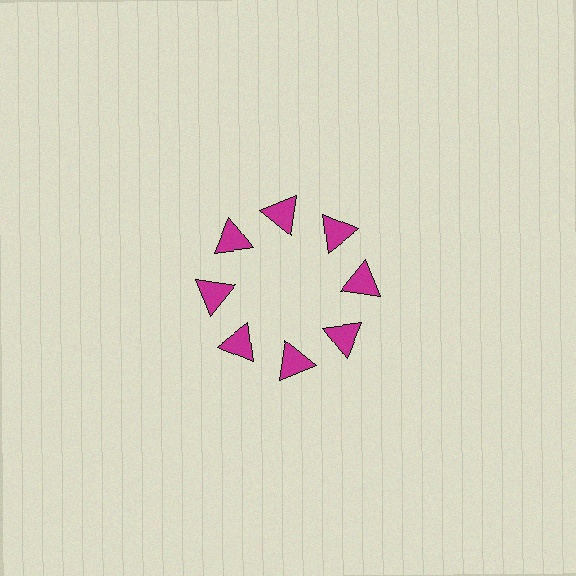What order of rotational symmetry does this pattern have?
This pattern has 8-fold rotational symmetry.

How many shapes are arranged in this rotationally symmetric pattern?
There are 8 shapes, arranged in 8 groups of 1.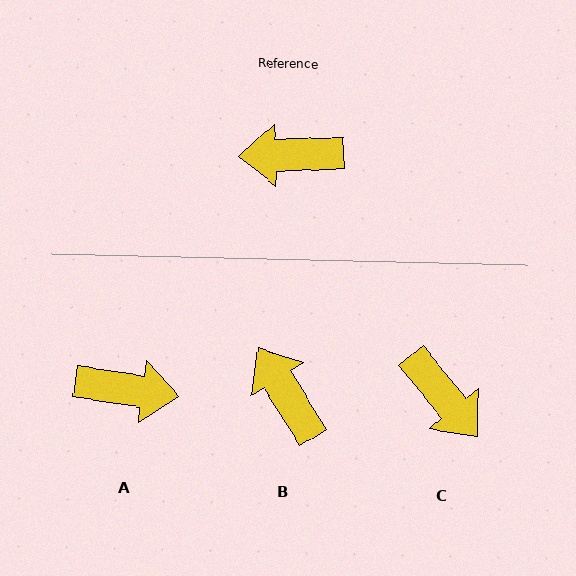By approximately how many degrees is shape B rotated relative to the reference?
Approximately 60 degrees clockwise.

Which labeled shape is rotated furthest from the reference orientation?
A, about 170 degrees away.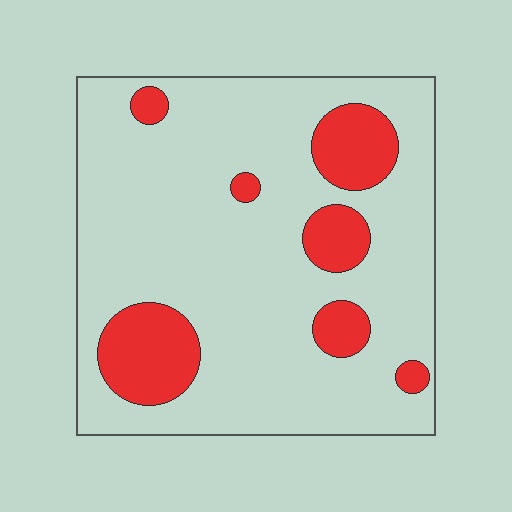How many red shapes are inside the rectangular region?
7.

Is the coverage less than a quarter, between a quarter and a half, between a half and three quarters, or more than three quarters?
Less than a quarter.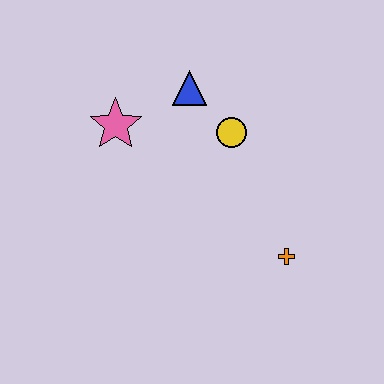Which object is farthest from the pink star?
The orange cross is farthest from the pink star.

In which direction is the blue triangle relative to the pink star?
The blue triangle is to the right of the pink star.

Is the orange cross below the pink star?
Yes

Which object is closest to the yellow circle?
The blue triangle is closest to the yellow circle.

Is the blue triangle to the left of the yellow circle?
Yes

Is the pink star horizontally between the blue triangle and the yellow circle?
No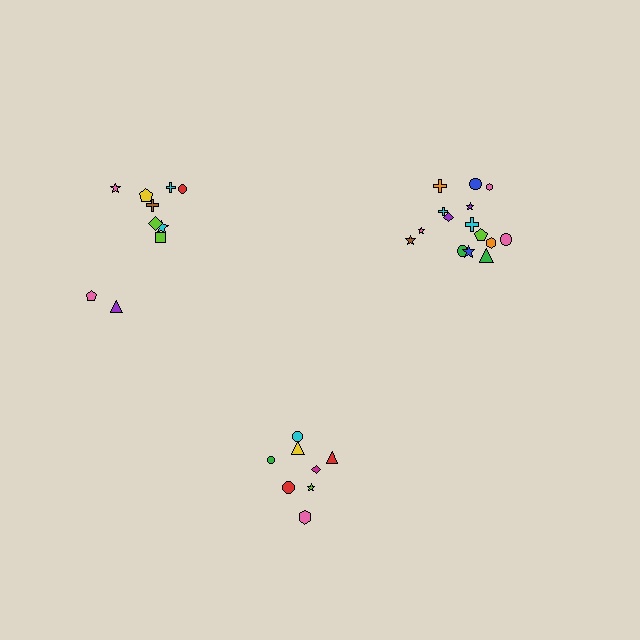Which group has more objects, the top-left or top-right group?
The top-right group.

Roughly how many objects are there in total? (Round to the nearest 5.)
Roughly 35 objects in total.